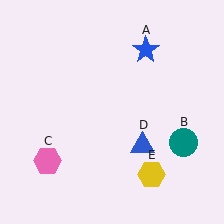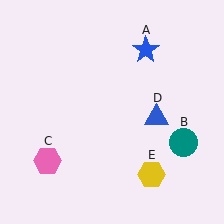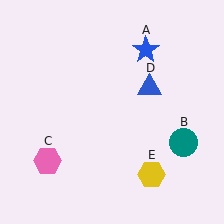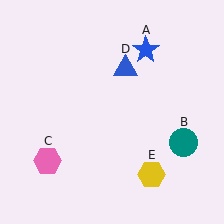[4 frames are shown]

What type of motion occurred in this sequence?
The blue triangle (object D) rotated counterclockwise around the center of the scene.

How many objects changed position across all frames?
1 object changed position: blue triangle (object D).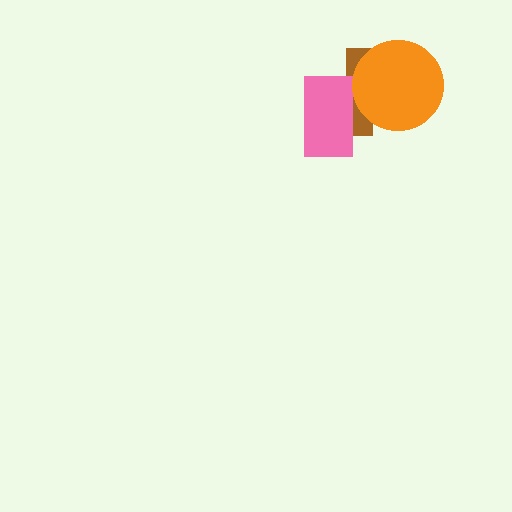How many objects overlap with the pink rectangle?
2 objects overlap with the pink rectangle.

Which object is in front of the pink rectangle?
The orange circle is in front of the pink rectangle.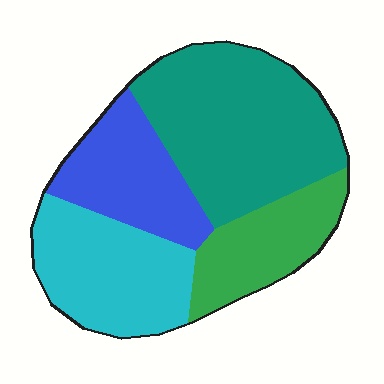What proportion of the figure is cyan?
Cyan covers 25% of the figure.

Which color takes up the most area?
Teal, at roughly 40%.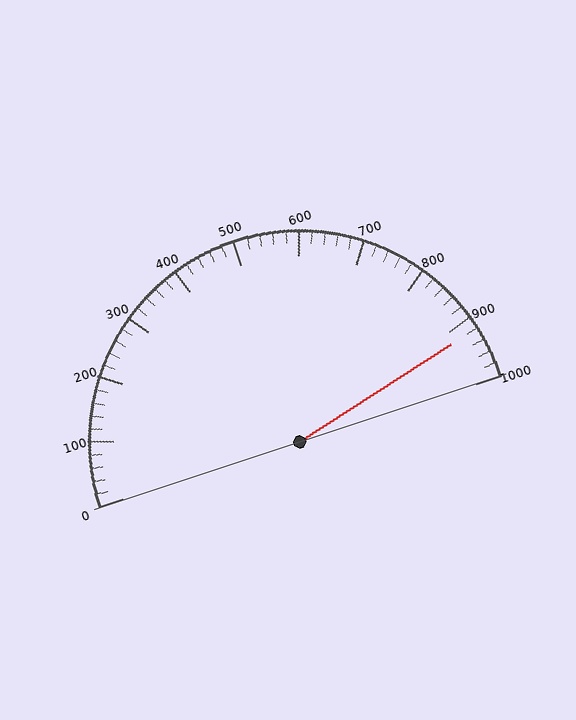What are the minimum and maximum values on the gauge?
The gauge ranges from 0 to 1000.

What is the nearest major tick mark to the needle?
The nearest major tick mark is 900.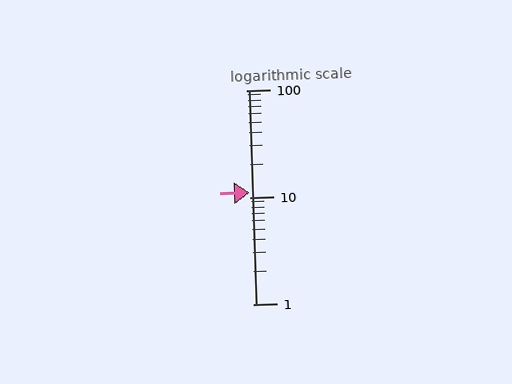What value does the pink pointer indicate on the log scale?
The pointer indicates approximately 11.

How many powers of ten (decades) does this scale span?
The scale spans 2 decades, from 1 to 100.